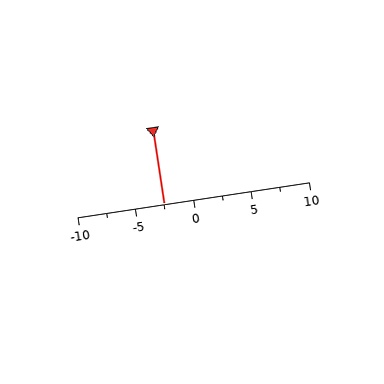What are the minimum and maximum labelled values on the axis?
The axis runs from -10 to 10.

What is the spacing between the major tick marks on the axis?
The major ticks are spaced 5 apart.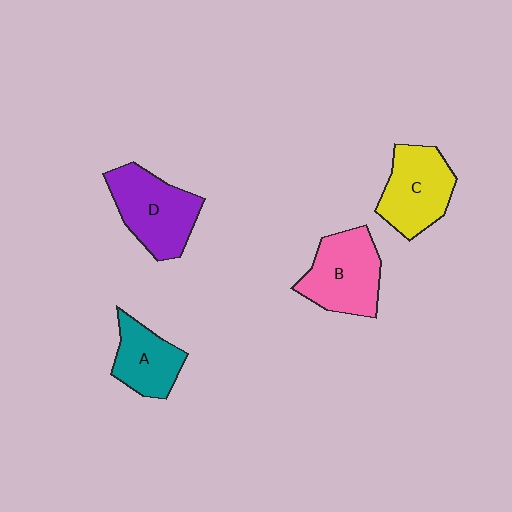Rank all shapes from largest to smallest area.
From largest to smallest: D (purple), B (pink), C (yellow), A (teal).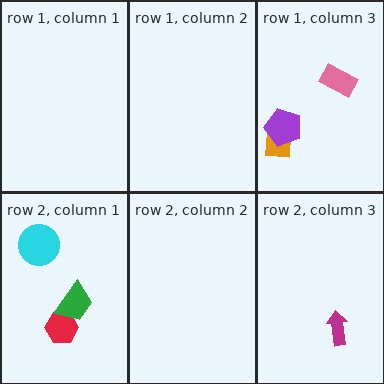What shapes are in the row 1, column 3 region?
The pink rectangle, the orange square, the purple pentagon.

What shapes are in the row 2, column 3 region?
The magenta arrow.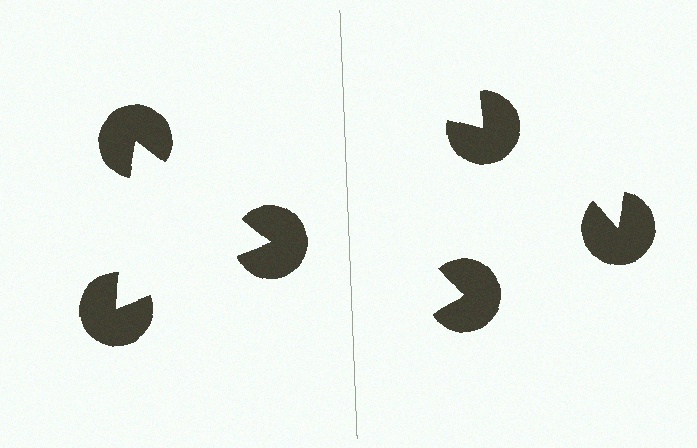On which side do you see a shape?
An illusory triangle appears on the left side. On the right side the wedge cuts are rotated, so no coherent shape forms.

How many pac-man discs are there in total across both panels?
6 — 3 on each side.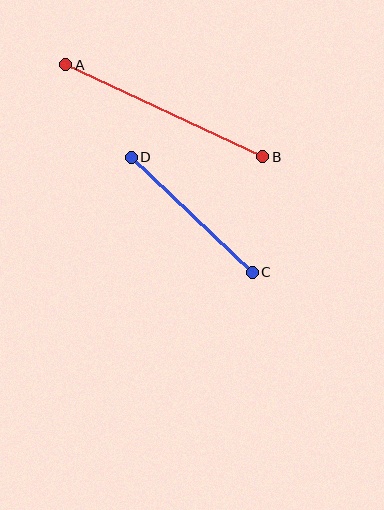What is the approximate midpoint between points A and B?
The midpoint is at approximately (164, 111) pixels.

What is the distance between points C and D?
The distance is approximately 167 pixels.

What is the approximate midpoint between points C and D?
The midpoint is at approximately (192, 215) pixels.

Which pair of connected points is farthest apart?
Points A and B are farthest apart.